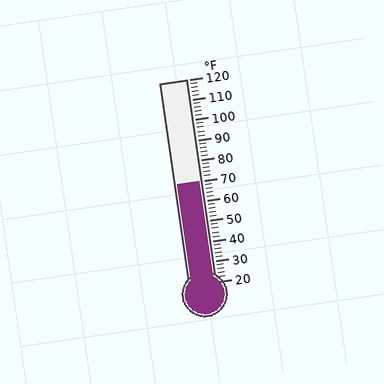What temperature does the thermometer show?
The thermometer shows approximately 70°F.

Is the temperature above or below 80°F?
The temperature is below 80°F.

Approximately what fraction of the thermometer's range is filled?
The thermometer is filled to approximately 50% of its range.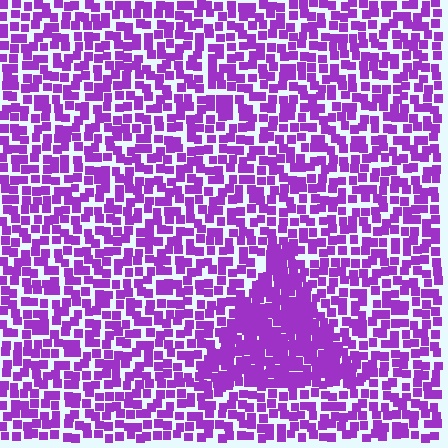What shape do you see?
I see a triangle.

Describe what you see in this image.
The image contains small purple elements arranged at two different densities. A triangle-shaped region is visible where the elements are more densely packed than the surrounding area.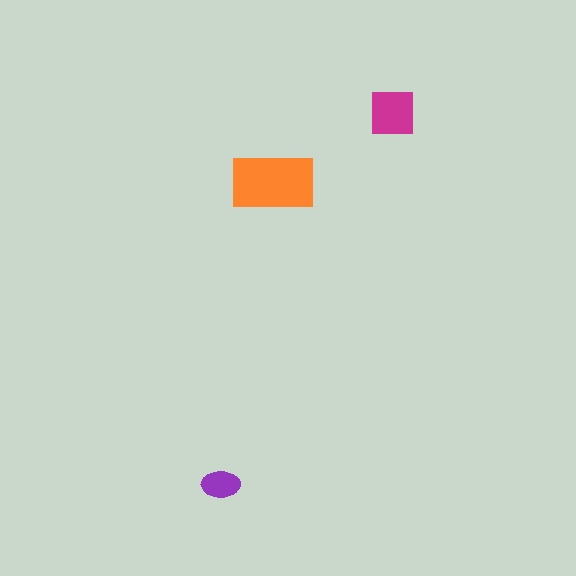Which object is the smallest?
The purple ellipse.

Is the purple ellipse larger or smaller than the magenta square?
Smaller.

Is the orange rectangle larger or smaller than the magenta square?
Larger.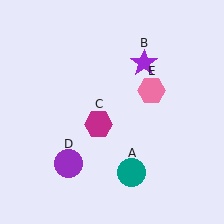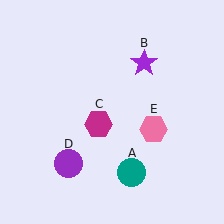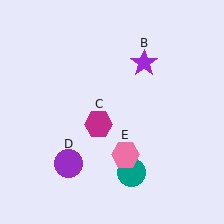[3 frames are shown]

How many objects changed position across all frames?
1 object changed position: pink hexagon (object E).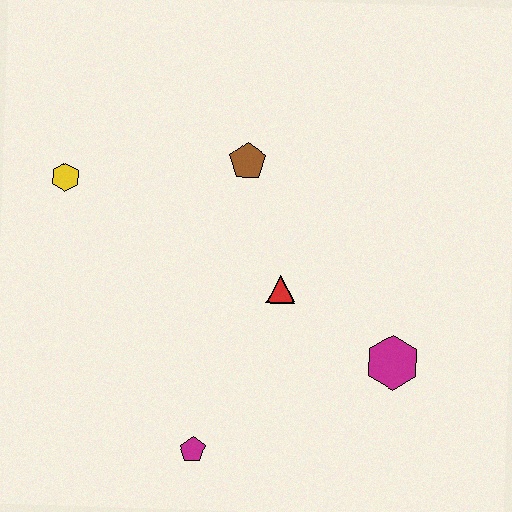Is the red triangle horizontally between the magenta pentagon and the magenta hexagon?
Yes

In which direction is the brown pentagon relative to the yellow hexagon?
The brown pentagon is to the right of the yellow hexagon.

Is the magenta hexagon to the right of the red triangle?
Yes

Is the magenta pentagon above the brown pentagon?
No